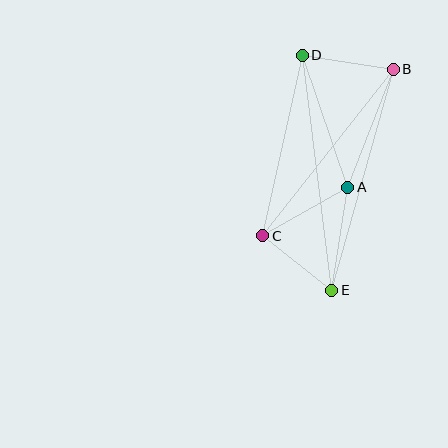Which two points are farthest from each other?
Points D and E are farthest from each other.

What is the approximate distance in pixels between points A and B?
The distance between A and B is approximately 127 pixels.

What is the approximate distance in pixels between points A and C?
The distance between A and C is approximately 98 pixels.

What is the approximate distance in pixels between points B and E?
The distance between B and E is approximately 230 pixels.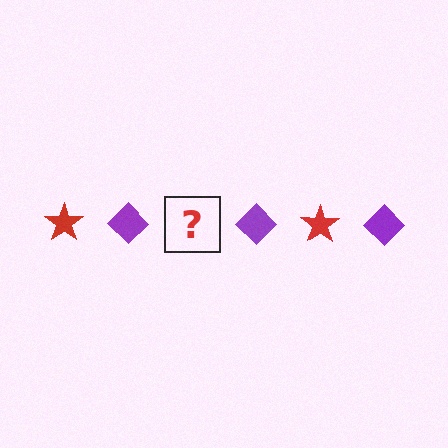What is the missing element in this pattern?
The missing element is a red star.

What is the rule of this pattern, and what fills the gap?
The rule is that the pattern alternates between red star and purple diamond. The gap should be filled with a red star.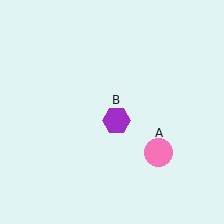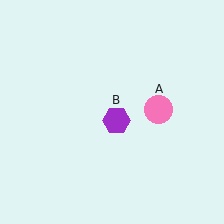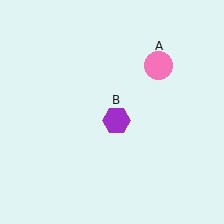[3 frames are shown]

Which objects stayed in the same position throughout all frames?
Purple hexagon (object B) remained stationary.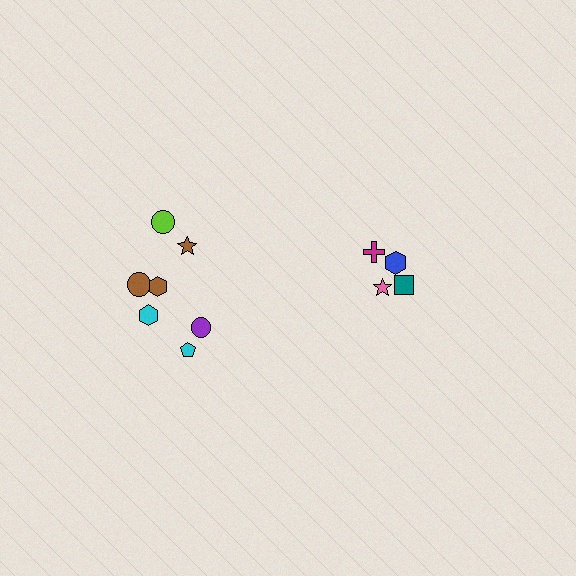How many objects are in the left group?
There are 7 objects.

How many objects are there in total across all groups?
There are 11 objects.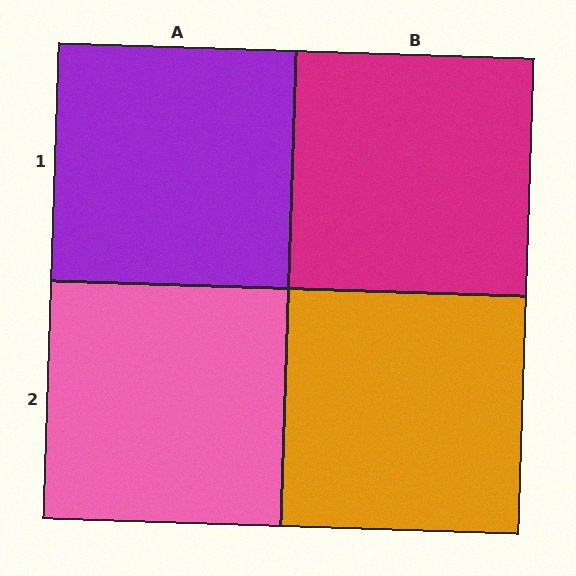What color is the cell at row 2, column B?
Orange.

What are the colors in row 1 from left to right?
Purple, magenta.